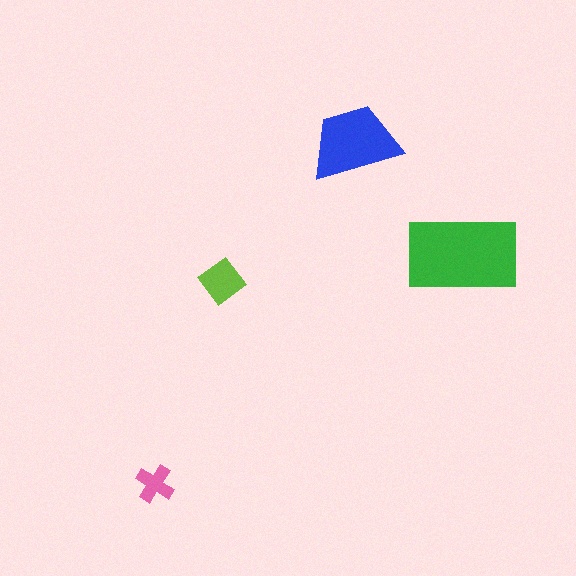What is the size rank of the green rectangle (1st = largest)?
1st.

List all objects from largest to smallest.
The green rectangle, the blue trapezoid, the lime diamond, the pink cross.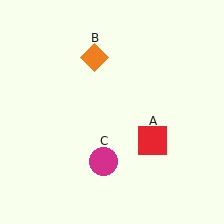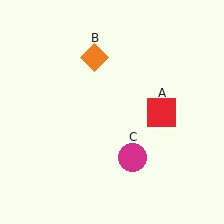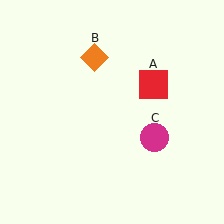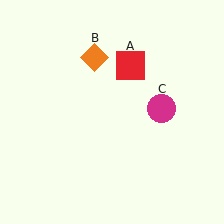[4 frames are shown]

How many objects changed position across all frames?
2 objects changed position: red square (object A), magenta circle (object C).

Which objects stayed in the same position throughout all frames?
Orange diamond (object B) remained stationary.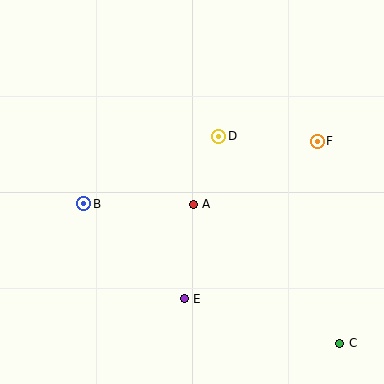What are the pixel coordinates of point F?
Point F is at (317, 141).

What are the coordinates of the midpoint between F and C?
The midpoint between F and C is at (328, 242).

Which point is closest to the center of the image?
Point A at (193, 204) is closest to the center.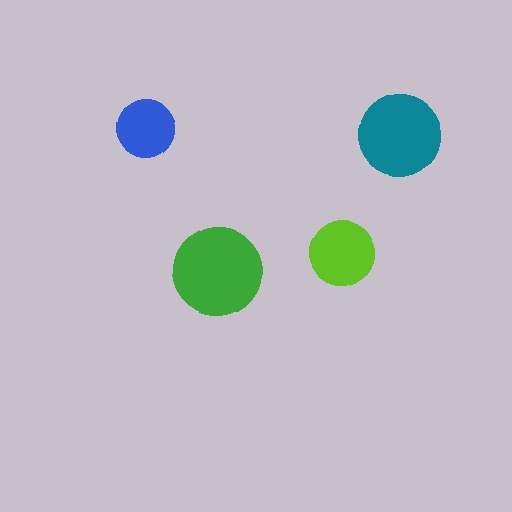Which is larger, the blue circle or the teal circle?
The teal one.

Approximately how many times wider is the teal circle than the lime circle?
About 1.5 times wider.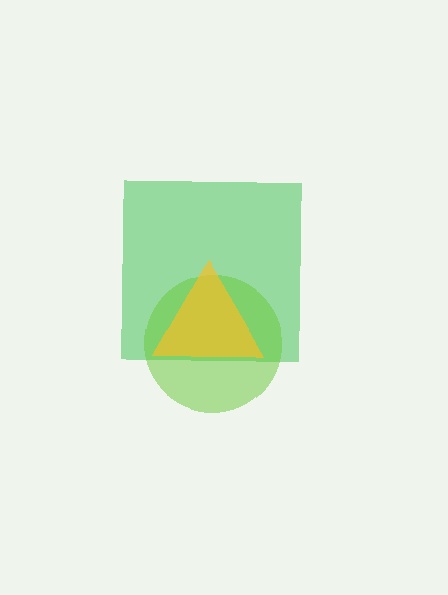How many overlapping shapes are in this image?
There are 3 overlapping shapes in the image.